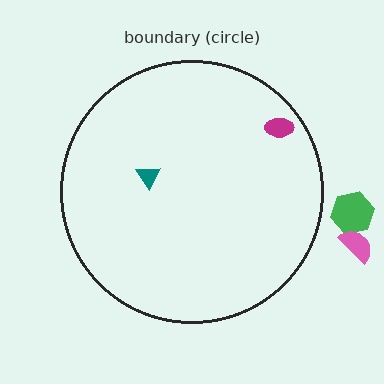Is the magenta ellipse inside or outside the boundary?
Inside.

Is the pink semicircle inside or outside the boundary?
Outside.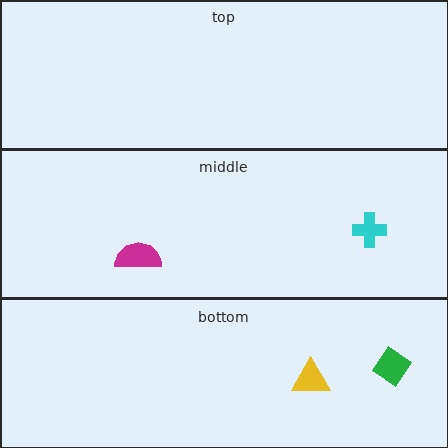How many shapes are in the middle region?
2.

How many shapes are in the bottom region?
2.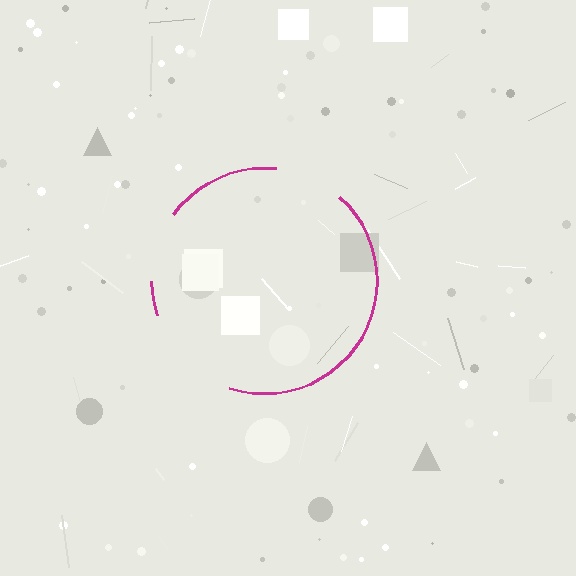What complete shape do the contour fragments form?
The contour fragments form a circle.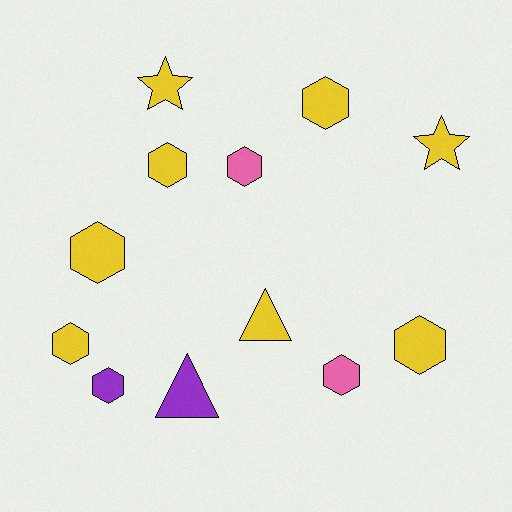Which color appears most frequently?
Yellow, with 8 objects.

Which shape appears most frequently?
Hexagon, with 8 objects.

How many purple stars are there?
There are no purple stars.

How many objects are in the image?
There are 12 objects.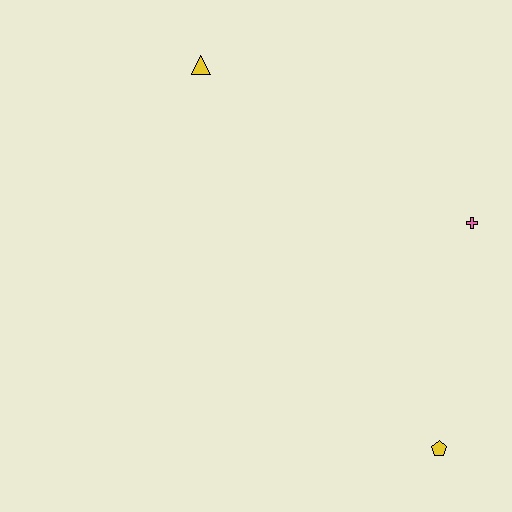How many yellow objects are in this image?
There are 2 yellow objects.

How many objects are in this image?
There are 3 objects.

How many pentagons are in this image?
There is 1 pentagon.